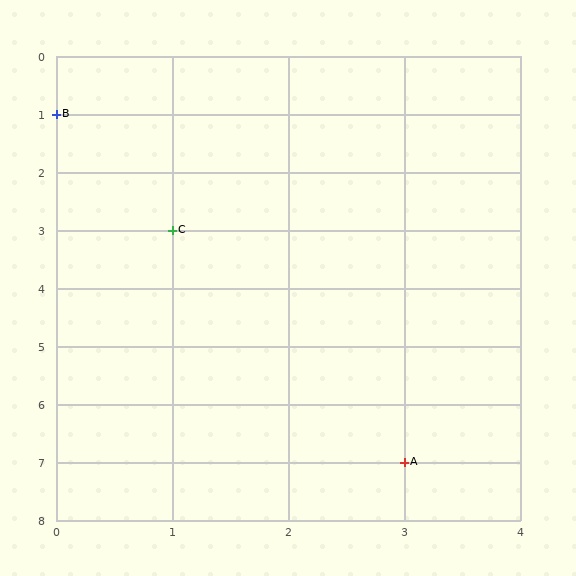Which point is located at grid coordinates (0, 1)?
Point B is at (0, 1).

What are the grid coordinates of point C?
Point C is at grid coordinates (1, 3).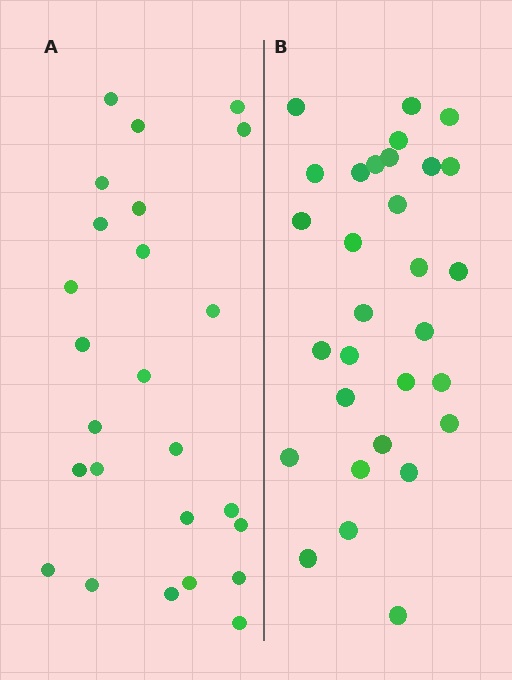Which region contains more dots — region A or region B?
Region B (the right region) has more dots.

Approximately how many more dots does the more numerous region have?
Region B has about 5 more dots than region A.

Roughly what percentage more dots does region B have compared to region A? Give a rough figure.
About 20% more.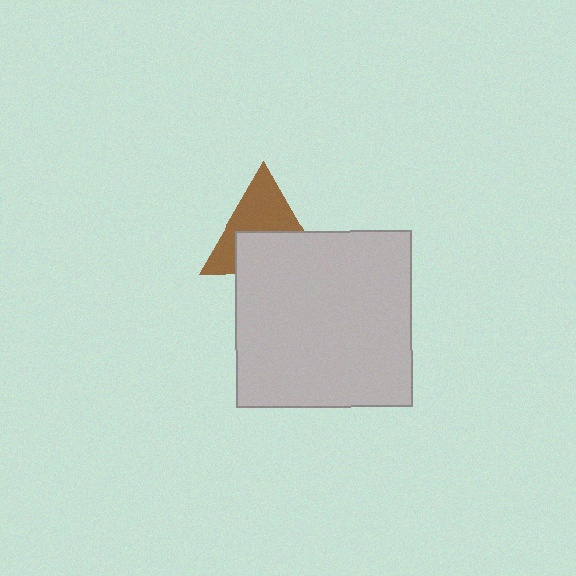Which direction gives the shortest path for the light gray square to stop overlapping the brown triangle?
Moving down gives the shortest separation.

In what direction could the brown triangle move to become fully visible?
The brown triangle could move up. That would shift it out from behind the light gray square entirely.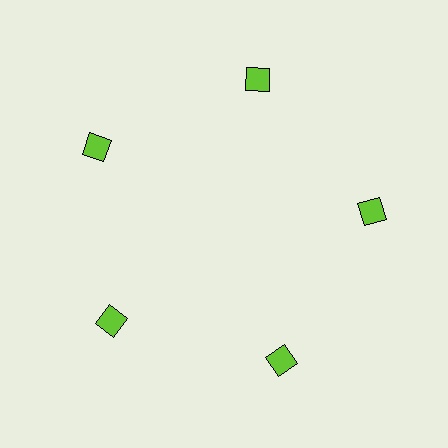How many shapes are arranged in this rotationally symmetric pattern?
There are 5 shapes, arranged in 5 groups of 1.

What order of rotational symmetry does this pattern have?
This pattern has 5-fold rotational symmetry.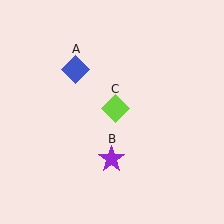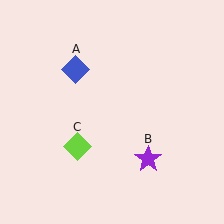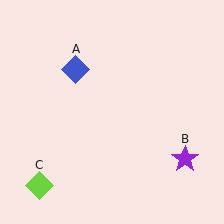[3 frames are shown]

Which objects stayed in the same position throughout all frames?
Blue diamond (object A) remained stationary.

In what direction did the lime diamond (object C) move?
The lime diamond (object C) moved down and to the left.